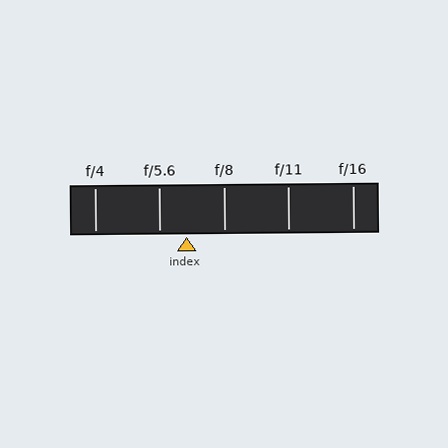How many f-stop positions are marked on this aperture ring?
There are 5 f-stop positions marked.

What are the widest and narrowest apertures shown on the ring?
The widest aperture shown is f/4 and the narrowest is f/16.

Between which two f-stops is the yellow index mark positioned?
The index mark is between f/5.6 and f/8.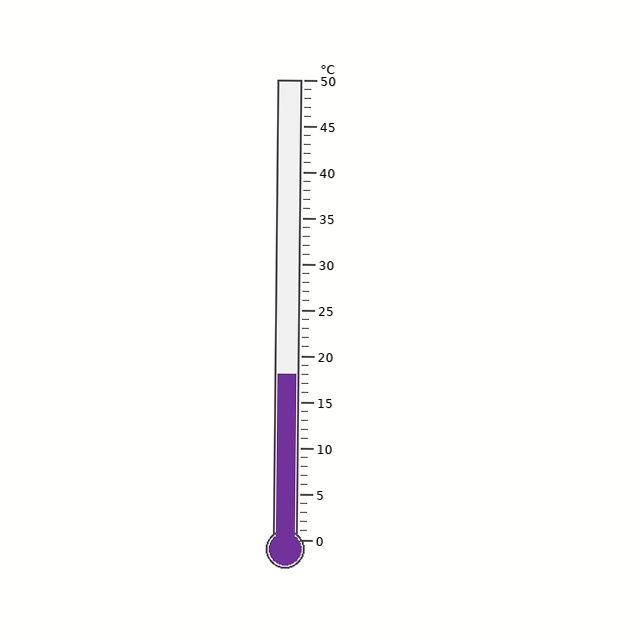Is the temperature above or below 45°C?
The temperature is below 45°C.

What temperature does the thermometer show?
The thermometer shows approximately 18°C.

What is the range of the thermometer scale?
The thermometer scale ranges from 0°C to 50°C.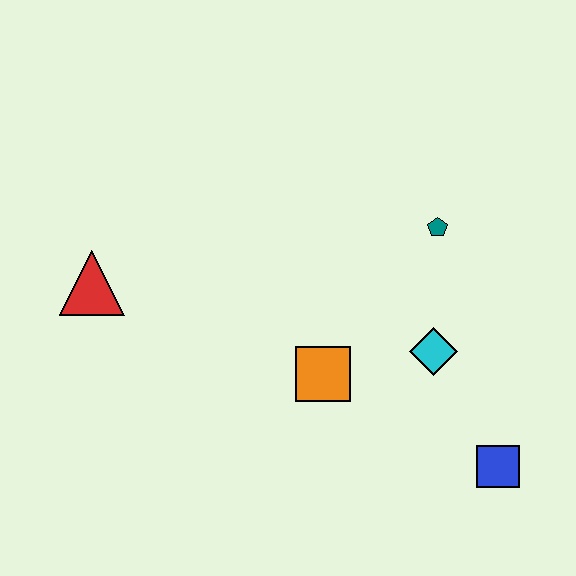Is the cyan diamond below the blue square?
No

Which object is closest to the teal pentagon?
The cyan diamond is closest to the teal pentagon.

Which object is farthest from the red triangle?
The blue square is farthest from the red triangle.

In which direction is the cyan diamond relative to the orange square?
The cyan diamond is to the right of the orange square.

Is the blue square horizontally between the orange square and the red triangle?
No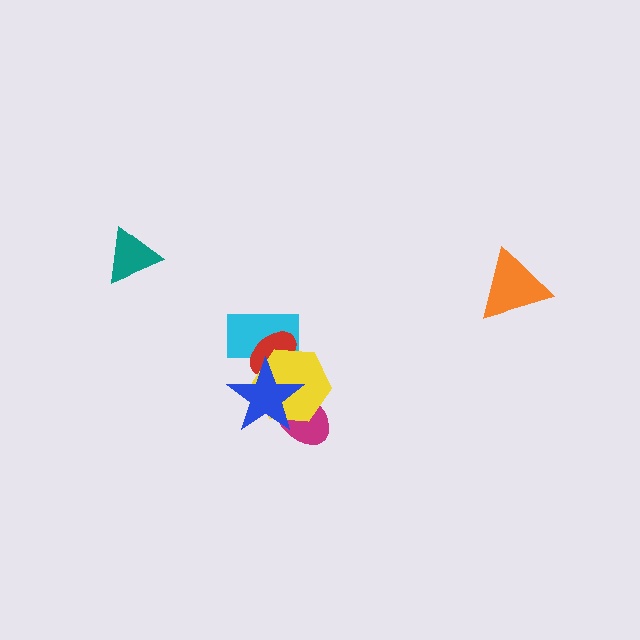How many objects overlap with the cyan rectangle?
3 objects overlap with the cyan rectangle.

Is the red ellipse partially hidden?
Yes, it is partially covered by another shape.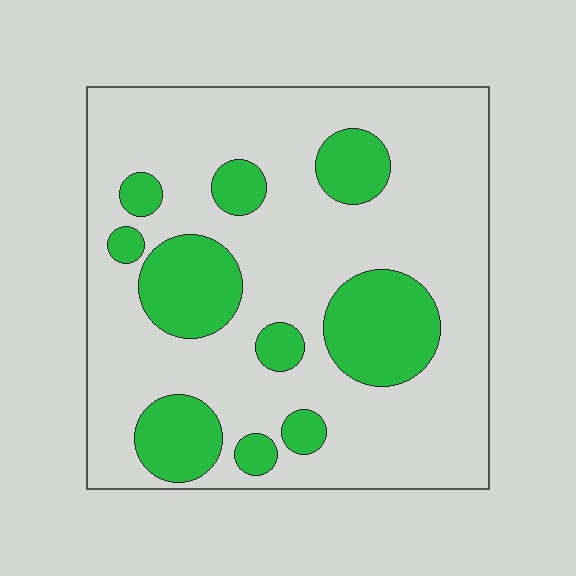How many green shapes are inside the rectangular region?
10.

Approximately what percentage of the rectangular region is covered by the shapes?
Approximately 25%.